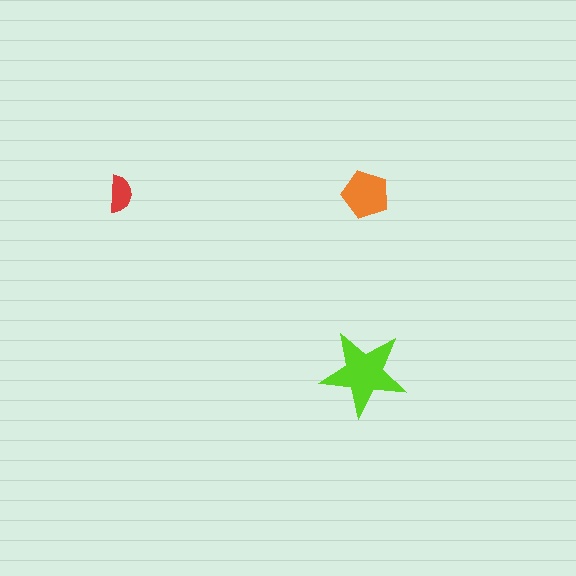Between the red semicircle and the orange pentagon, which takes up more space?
The orange pentagon.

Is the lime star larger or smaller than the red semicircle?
Larger.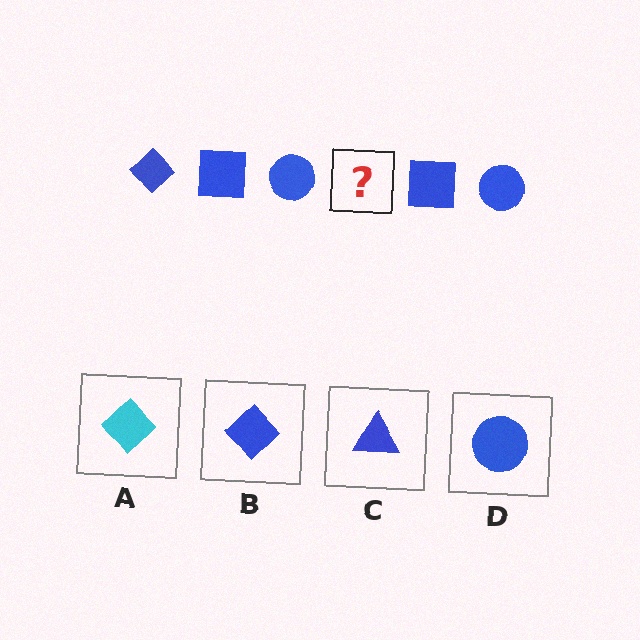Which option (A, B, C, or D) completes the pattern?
B.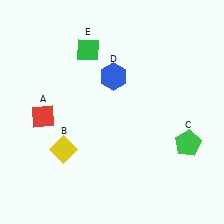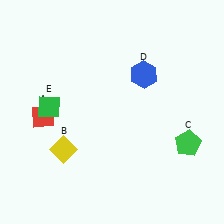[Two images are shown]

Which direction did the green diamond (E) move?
The green diamond (E) moved down.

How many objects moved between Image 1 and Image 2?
2 objects moved between the two images.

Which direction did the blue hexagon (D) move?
The blue hexagon (D) moved right.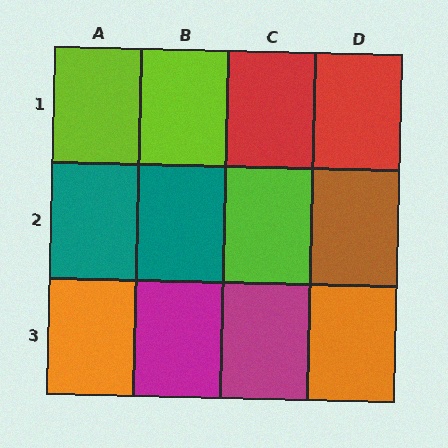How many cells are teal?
2 cells are teal.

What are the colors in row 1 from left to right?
Lime, lime, red, red.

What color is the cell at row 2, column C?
Lime.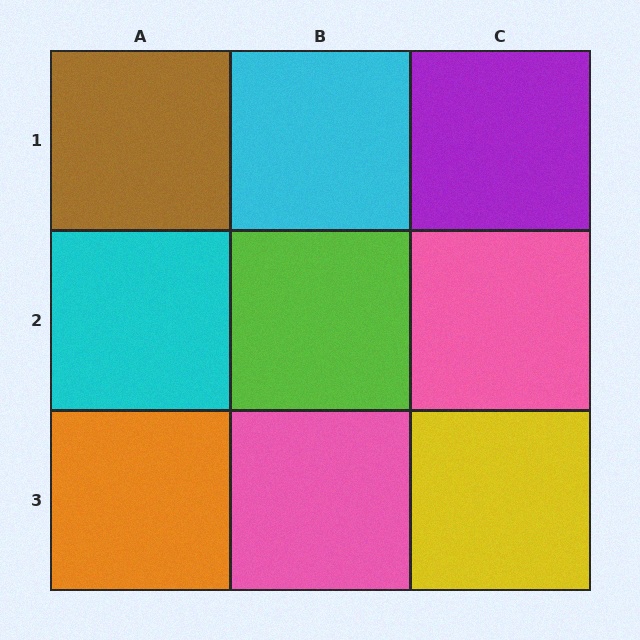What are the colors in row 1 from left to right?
Brown, cyan, purple.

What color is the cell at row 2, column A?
Cyan.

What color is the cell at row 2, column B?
Lime.